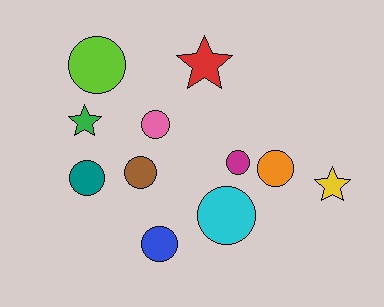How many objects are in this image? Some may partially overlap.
There are 11 objects.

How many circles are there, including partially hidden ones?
There are 8 circles.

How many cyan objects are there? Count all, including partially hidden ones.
There is 1 cyan object.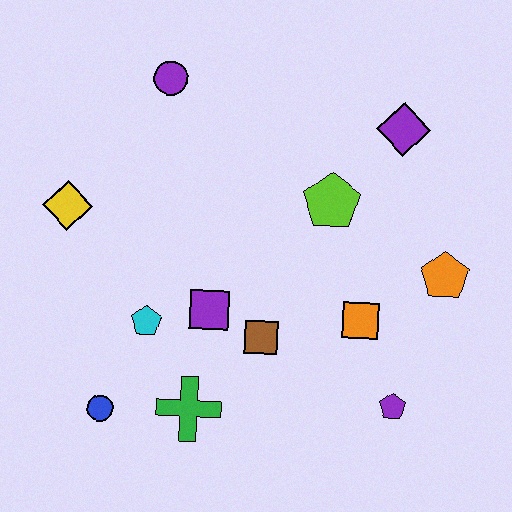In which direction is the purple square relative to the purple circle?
The purple square is below the purple circle.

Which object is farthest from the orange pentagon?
The yellow diamond is farthest from the orange pentagon.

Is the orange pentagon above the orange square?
Yes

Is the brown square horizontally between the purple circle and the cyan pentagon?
No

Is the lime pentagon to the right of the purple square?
Yes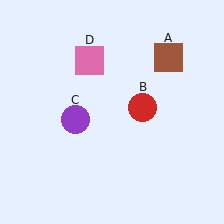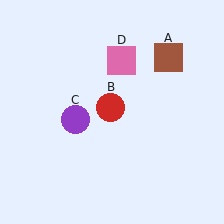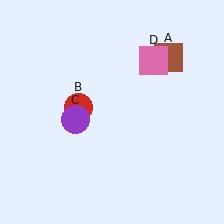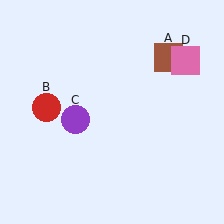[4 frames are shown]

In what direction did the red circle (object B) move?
The red circle (object B) moved left.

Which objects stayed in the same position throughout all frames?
Brown square (object A) and purple circle (object C) remained stationary.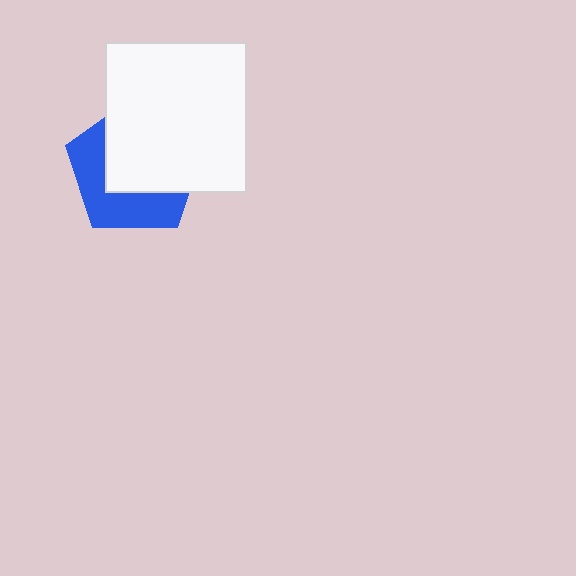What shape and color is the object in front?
The object in front is a white rectangle.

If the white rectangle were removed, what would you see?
You would see the complete blue pentagon.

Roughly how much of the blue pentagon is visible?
A small part of it is visible (roughly 43%).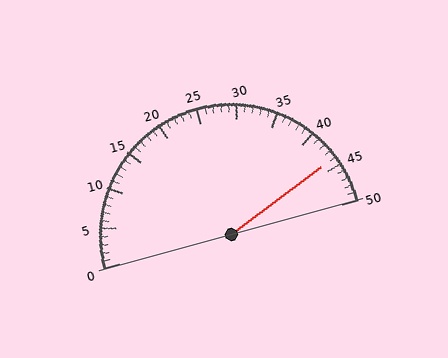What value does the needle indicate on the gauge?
The needle indicates approximately 44.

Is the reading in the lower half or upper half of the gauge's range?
The reading is in the upper half of the range (0 to 50).